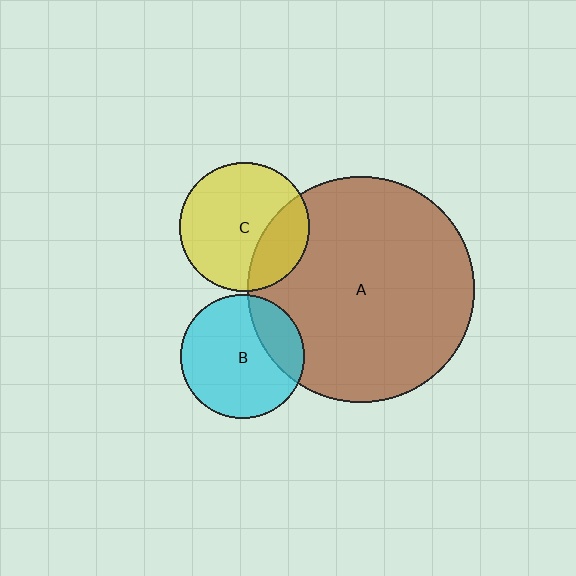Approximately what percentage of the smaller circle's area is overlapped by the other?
Approximately 25%.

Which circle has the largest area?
Circle A (brown).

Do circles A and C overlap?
Yes.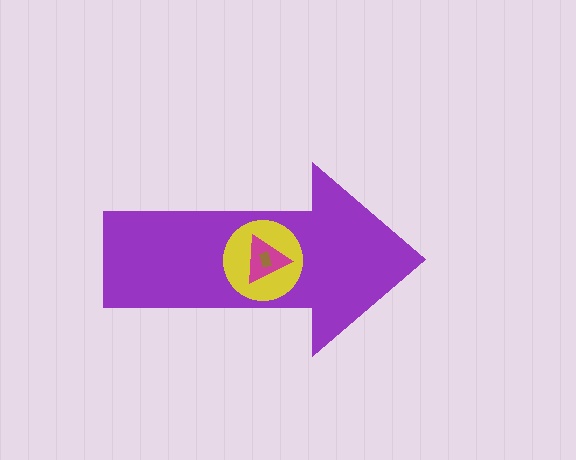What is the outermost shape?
The purple arrow.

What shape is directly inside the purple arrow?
The yellow circle.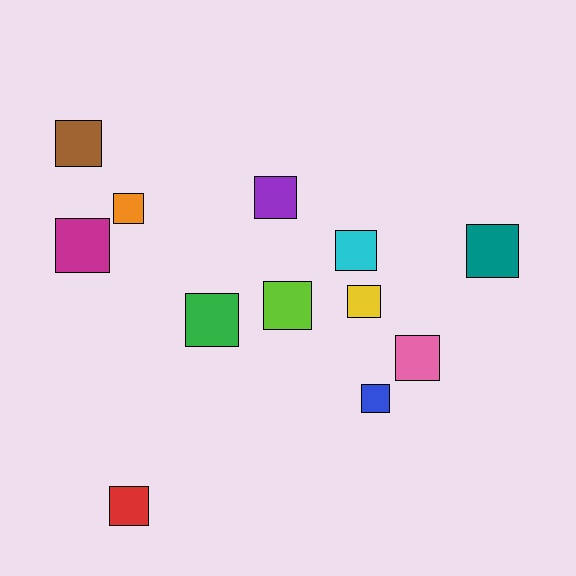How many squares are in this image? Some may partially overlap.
There are 12 squares.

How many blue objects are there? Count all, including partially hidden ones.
There is 1 blue object.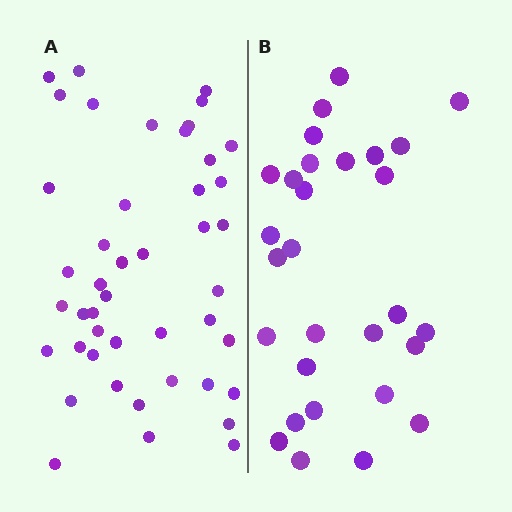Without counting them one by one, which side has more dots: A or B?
Region A (the left region) has more dots.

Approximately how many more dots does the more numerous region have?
Region A has approximately 15 more dots than region B.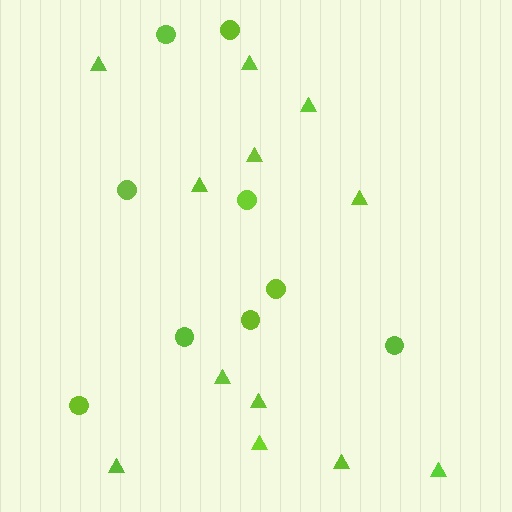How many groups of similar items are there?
There are 2 groups: one group of circles (9) and one group of triangles (12).